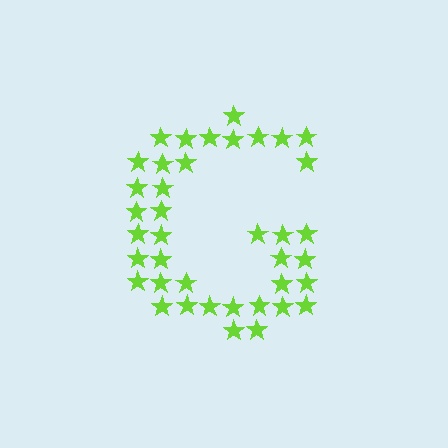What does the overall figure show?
The overall figure shows the letter G.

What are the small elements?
The small elements are stars.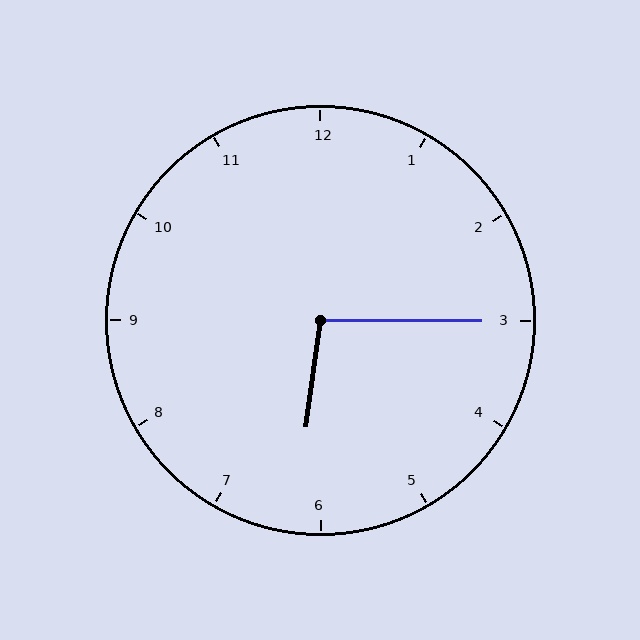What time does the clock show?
6:15.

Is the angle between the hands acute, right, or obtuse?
It is obtuse.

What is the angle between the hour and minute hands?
Approximately 98 degrees.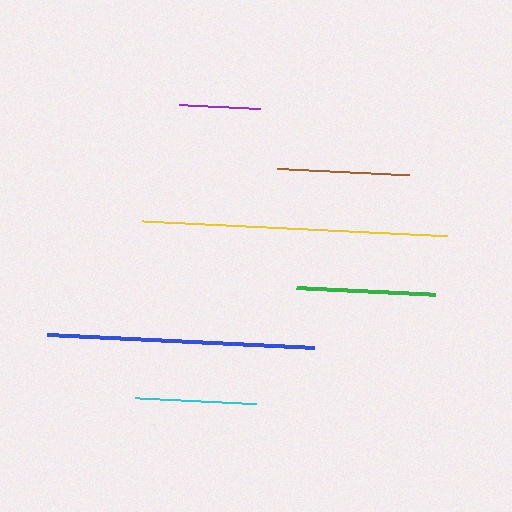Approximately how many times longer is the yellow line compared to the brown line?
The yellow line is approximately 2.3 times the length of the brown line.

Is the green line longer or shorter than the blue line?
The blue line is longer than the green line.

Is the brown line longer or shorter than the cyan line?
The brown line is longer than the cyan line.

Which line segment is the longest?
The yellow line is the longest at approximately 307 pixels.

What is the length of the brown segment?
The brown segment is approximately 132 pixels long.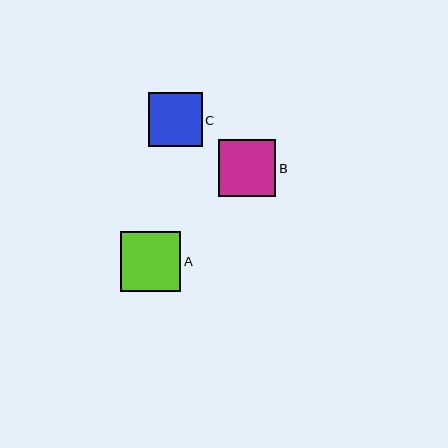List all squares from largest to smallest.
From largest to smallest: A, B, C.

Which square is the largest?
Square A is the largest with a size of approximately 60 pixels.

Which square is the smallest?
Square C is the smallest with a size of approximately 54 pixels.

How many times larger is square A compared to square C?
Square A is approximately 1.1 times the size of square C.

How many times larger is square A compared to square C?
Square A is approximately 1.1 times the size of square C.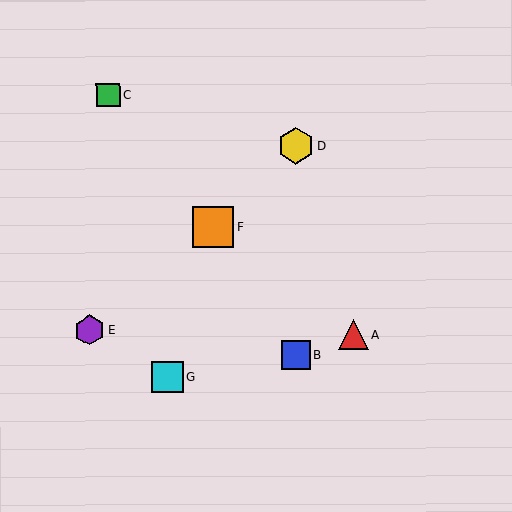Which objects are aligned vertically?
Objects B, D are aligned vertically.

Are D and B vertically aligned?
Yes, both are at x≈296.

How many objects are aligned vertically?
2 objects (B, D) are aligned vertically.